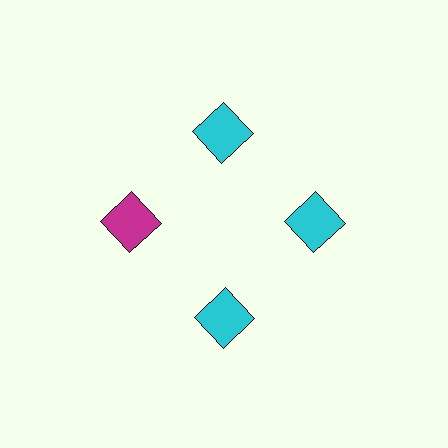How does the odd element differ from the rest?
It has a different color: magenta instead of cyan.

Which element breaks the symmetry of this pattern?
The magenta square at roughly the 9 o'clock position breaks the symmetry. All other shapes are cyan squares.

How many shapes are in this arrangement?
There are 4 shapes arranged in a ring pattern.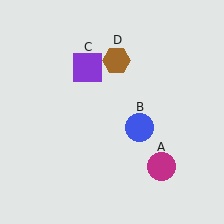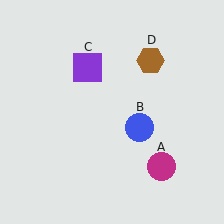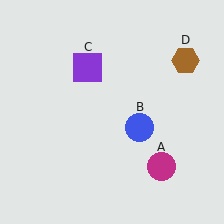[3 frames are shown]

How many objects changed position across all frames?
1 object changed position: brown hexagon (object D).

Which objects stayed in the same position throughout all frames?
Magenta circle (object A) and blue circle (object B) and purple square (object C) remained stationary.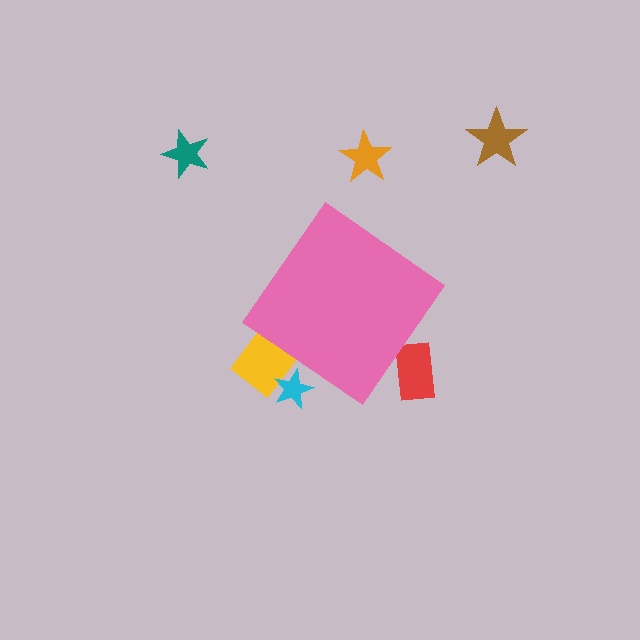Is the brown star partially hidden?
No, the brown star is fully visible.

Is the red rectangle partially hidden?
Yes, the red rectangle is partially hidden behind the pink diamond.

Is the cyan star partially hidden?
Yes, the cyan star is partially hidden behind the pink diamond.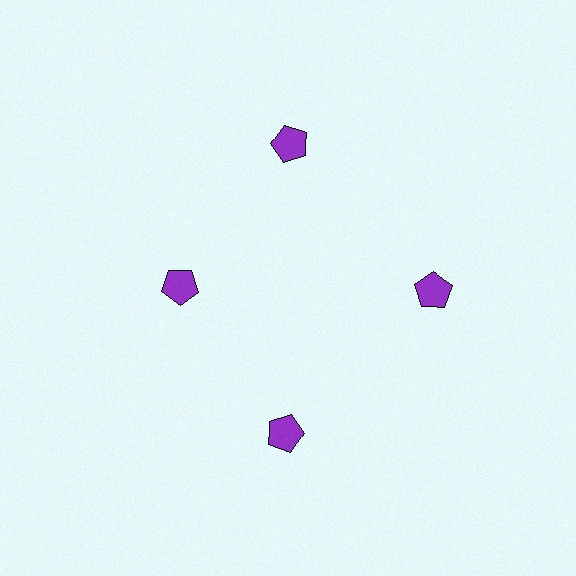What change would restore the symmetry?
The symmetry would be restored by moving it outward, back onto the ring so that all 4 pentagons sit at equal angles and equal distance from the center.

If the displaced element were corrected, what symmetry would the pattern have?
It would have 4-fold rotational symmetry — the pattern would map onto itself every 90 degrees.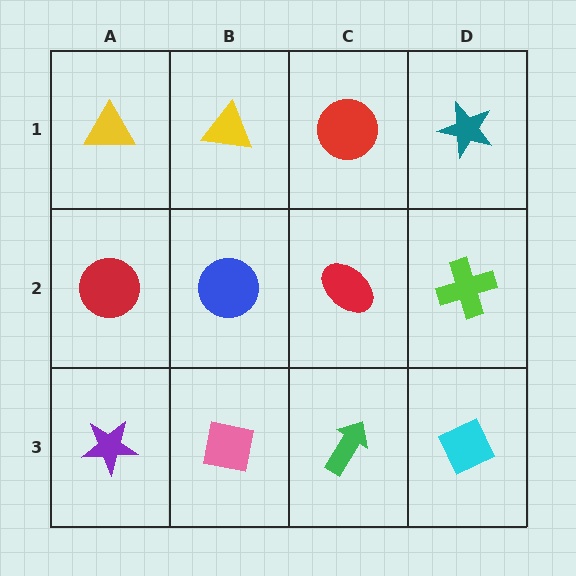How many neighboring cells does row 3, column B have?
3.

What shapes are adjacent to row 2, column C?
A red circle (row 1, column C), a green arrow (row 3, column C), a blue circle (row 2, column B), a lime cross (row 2, column D).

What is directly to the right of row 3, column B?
A green arrow.